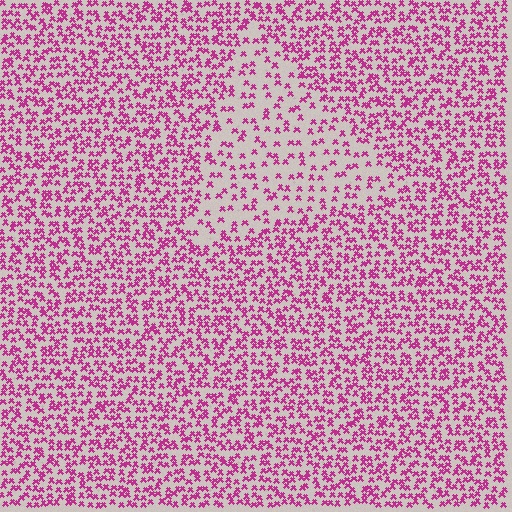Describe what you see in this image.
The image contains small magenta elements arranged at two different densities. A triangle-shaped region is visible where the elements are less densely packed than the surrounding area.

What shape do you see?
I see a triangle.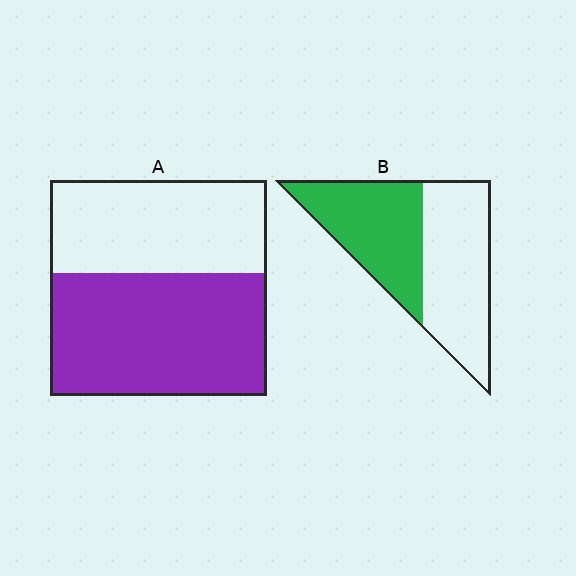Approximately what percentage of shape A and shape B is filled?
A is approximately 55% and B is approximately 45%.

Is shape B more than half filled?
Roughly half.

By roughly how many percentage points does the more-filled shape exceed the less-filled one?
By roughly 10 percentage points (A over B).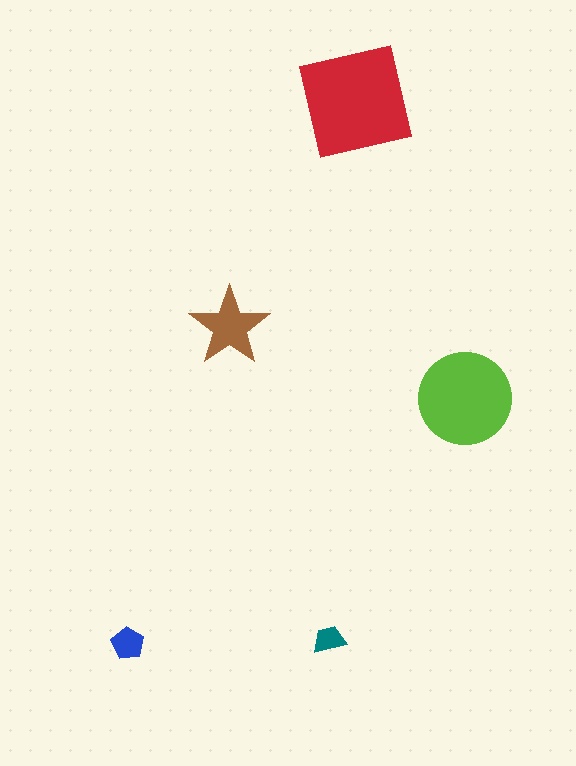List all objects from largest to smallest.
The red square, the lime circle, the brown star, the blue pentagon, the teal trapezoid.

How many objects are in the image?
There are 5 objects in the image.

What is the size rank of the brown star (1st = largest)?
3rd.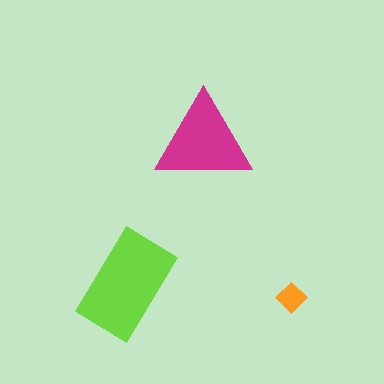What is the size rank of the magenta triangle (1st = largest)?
2nd.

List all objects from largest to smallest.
The lime rectangle, the magenta triangle, the orange diamond.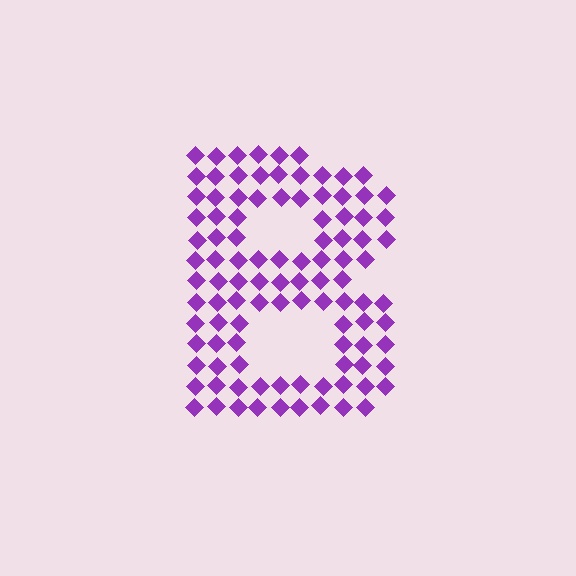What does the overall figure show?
The overall figure shows the letter B.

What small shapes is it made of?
It is made of small diamonds.